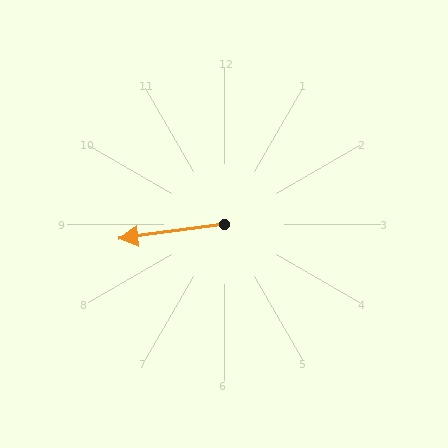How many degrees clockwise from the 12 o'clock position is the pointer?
Approximately 262 degrees.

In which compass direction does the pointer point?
West.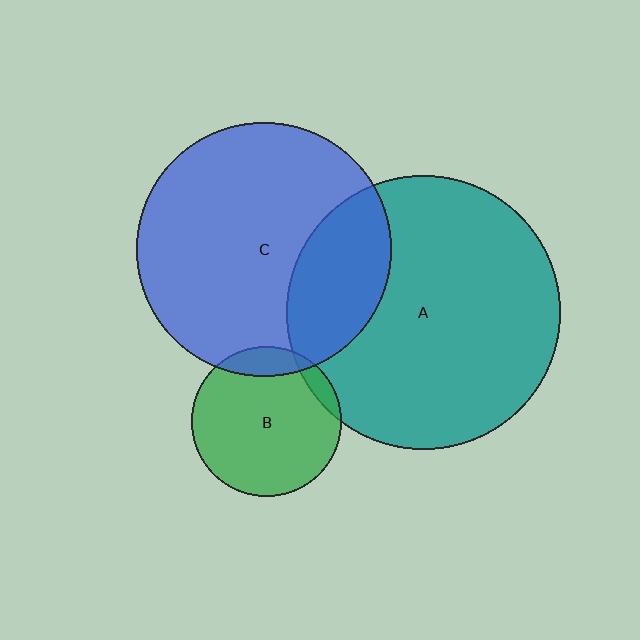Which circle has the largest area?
Circle A (teal).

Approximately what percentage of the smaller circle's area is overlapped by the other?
Approximately 10%.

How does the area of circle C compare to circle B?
Approximately 2.9 times.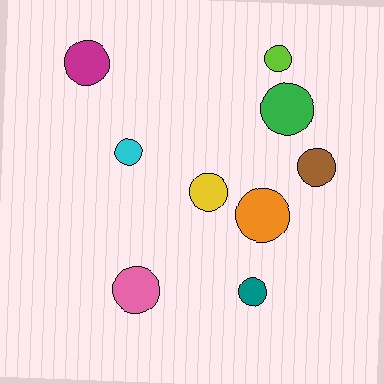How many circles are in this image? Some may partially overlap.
There are 9 circles.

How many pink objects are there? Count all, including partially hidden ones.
There is 1 pink object.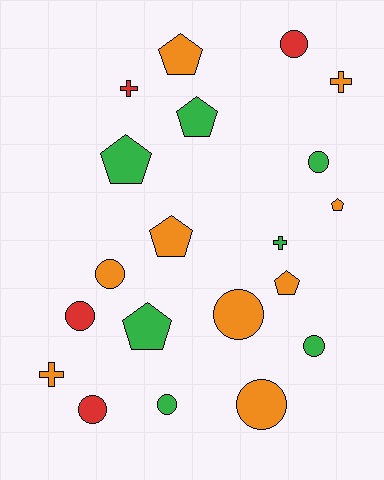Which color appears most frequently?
Orange, with 9 objects.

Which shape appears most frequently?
Circle, with 9 objects.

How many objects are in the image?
There are 20 objects.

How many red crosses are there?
There is 1 red cross.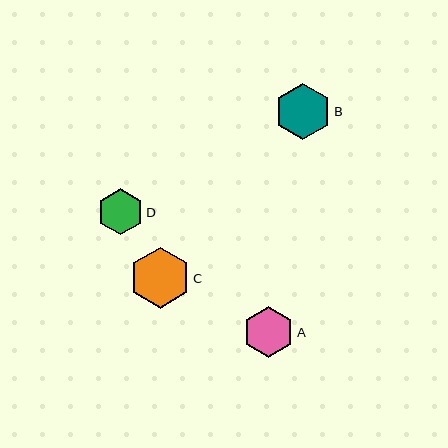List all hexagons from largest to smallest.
From largest to smallest: C, B, A, D.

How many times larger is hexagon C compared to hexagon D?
Hexagon C is approximately 1.3 times the size of hexagon D.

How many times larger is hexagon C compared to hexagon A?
Hexagon C is approximately 1.2 times the size of hexagon A.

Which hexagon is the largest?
Hexagon C is the largest with a size of approximately 61 pixels.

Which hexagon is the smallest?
Hexagon D is the smallest with a size of approximately 46 pixels.